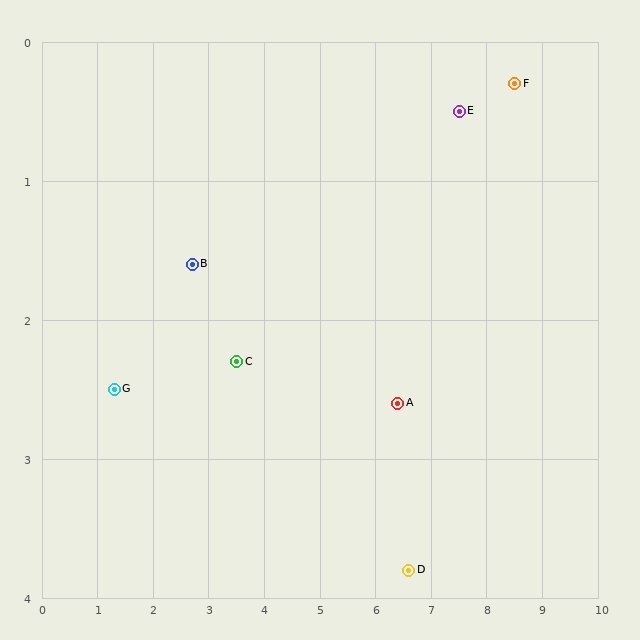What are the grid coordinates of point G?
Point G is at approximately (1.3, 2.5).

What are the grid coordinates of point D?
Point D is at approximately (6.6, 3.8).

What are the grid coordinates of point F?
Point F is at approximately (8.5, 0.3).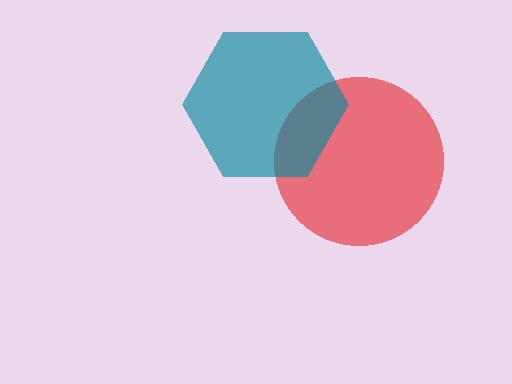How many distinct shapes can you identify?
There are 2 distinct shapes: a red circle, a teal hexagon.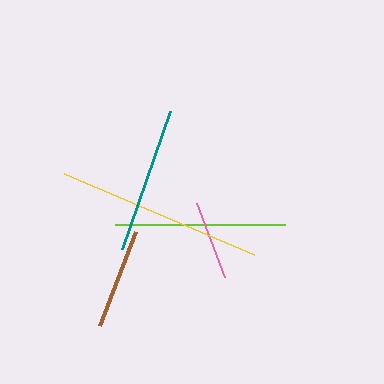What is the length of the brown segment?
The brown segment is approximately 101 pixels long.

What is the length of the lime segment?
The lime segment is approximately 171 pixels long.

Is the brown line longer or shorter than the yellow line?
The yellow line is longer than the brown line.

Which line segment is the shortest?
The pink line is the shortest at approximately 79 pixels.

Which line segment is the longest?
The yellow line is the longest at approximately 206 pixels.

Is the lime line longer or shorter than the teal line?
The lime line is longer than the teal line.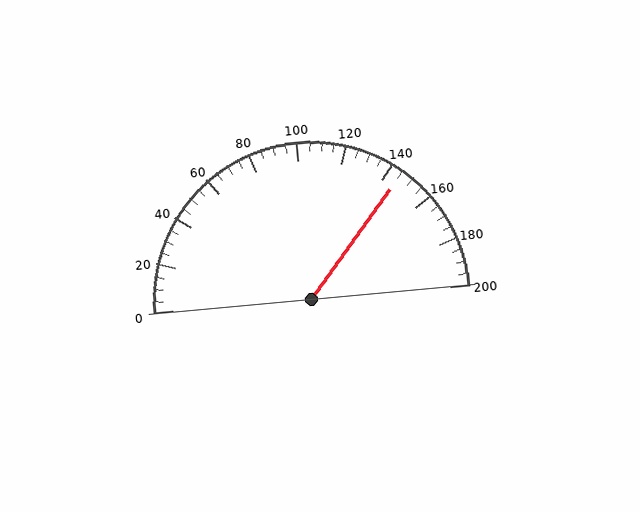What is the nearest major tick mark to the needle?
The nearest major tick mark is 140.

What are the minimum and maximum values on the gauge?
The gauge ranges from 0 to 200.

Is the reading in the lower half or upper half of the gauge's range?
The reading is in the upper half of the range (0 to 200).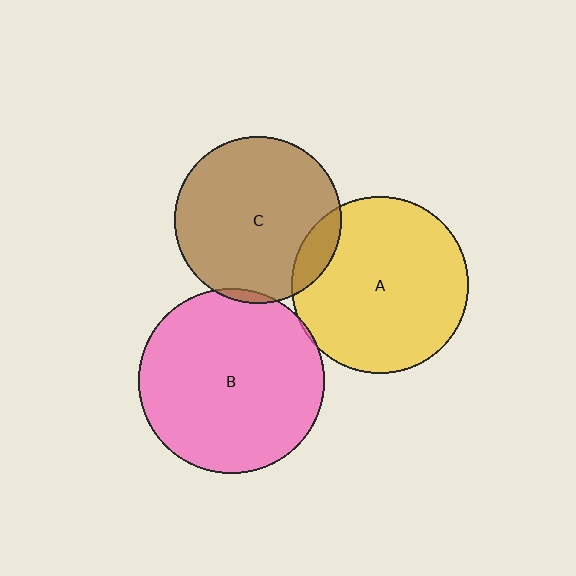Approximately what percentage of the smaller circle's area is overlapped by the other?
Approximately 5%.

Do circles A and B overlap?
Yes.